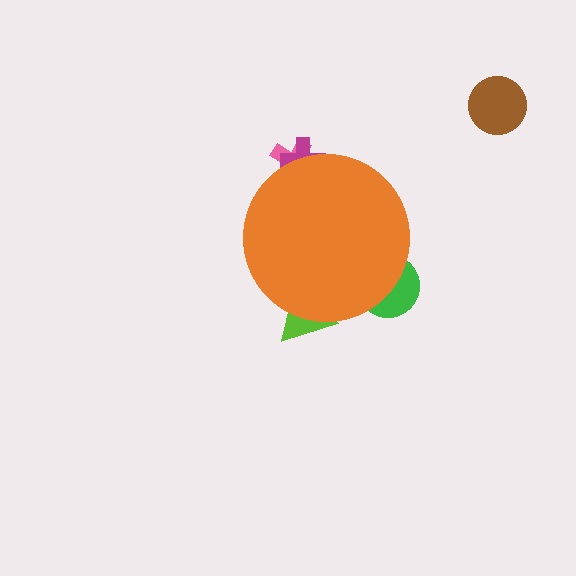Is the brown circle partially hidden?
No, the brown circle is fully visible.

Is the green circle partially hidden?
Yes, the green circle is partially hidden behind the orange circle.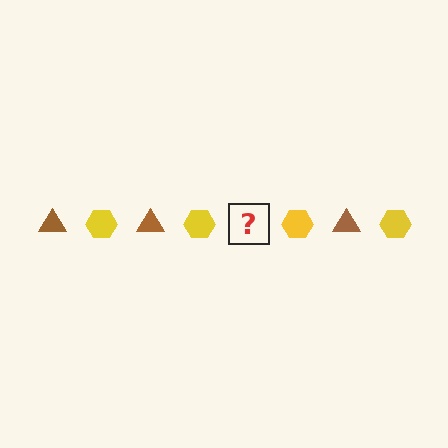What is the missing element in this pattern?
The missing element is a brown triangle.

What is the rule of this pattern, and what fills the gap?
The rule is that the pattern alternates between brown triangle and yellow hexagon. The gap should be filled with a brown triangle.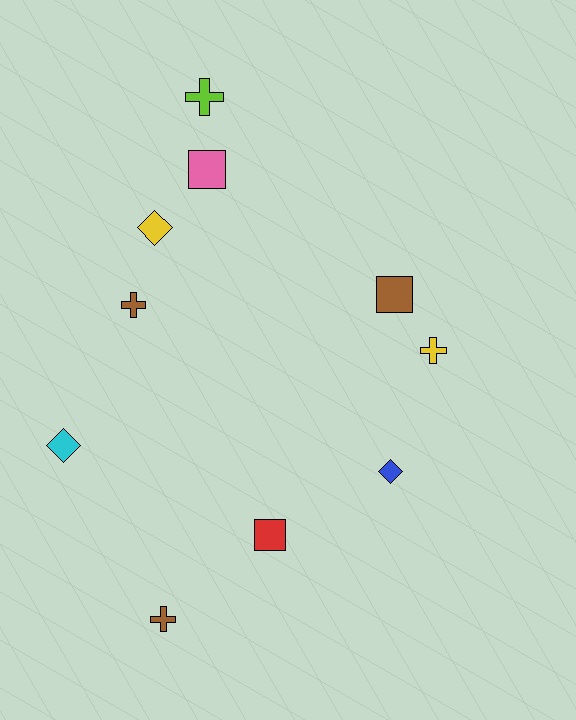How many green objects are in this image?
There are no green objects.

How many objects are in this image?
There are 10 objects.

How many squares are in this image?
There are 3 squares.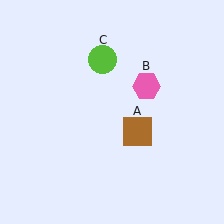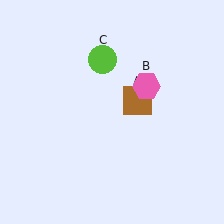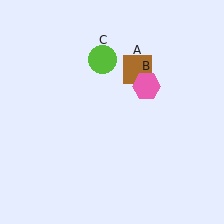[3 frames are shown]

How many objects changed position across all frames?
1 object changed position: brown square (object A).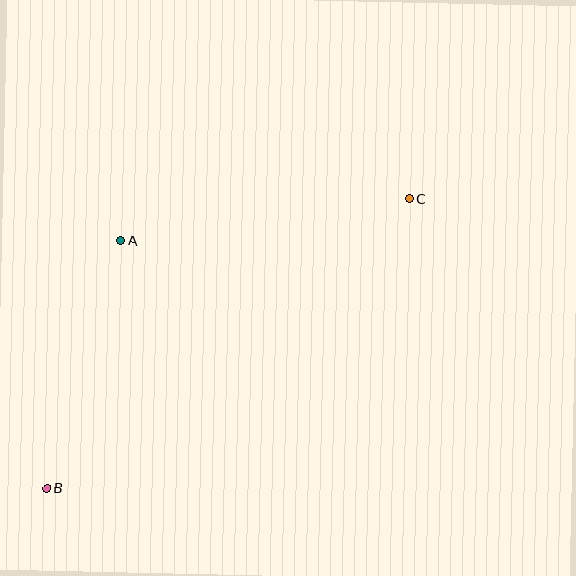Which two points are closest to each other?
Points A and B are closest to each other.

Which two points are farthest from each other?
Points B and C are farthest from each other.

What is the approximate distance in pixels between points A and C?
The distance between A and C is approximately 292 pixels.